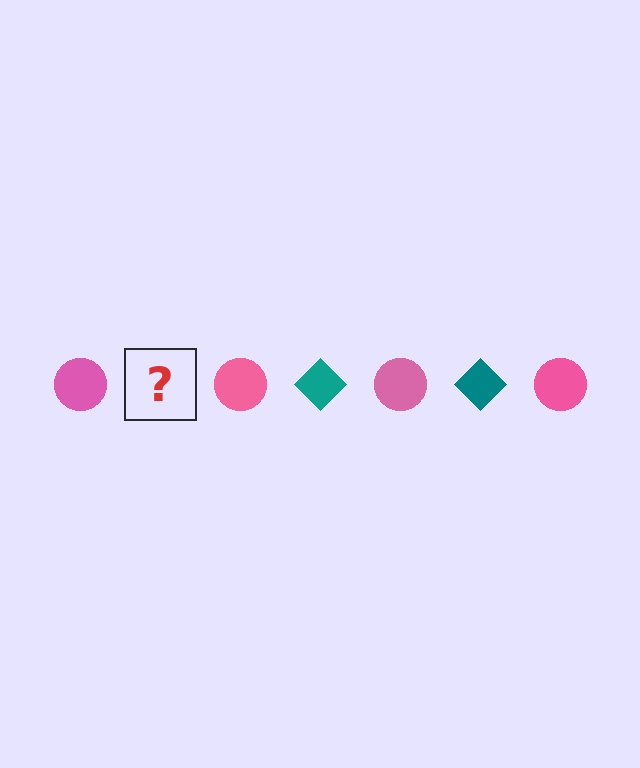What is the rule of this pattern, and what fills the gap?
The rule is that the pattern alternates between pink circle and teal diamond. The gap should be filled with a teal diamond.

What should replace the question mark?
The question mark should be replaced with a teal diamond.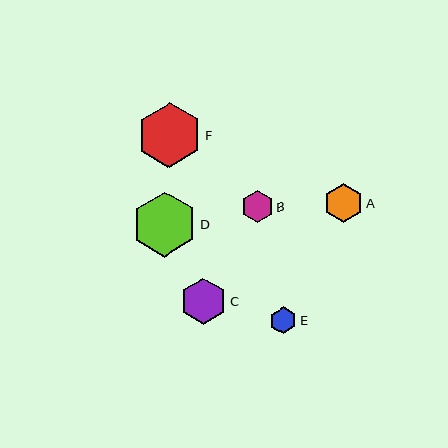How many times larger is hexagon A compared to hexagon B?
Hexagon A is approximately 1.2 times the size of hexagon B.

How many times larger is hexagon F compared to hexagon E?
Hexagon F is approximately 2.4 times the size of hexagon E.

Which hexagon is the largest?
Hexagon F is the largest with a size of approximately 65 pixels.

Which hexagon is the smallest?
Hexagon E is the smallest with a size of approximately 27 pixels.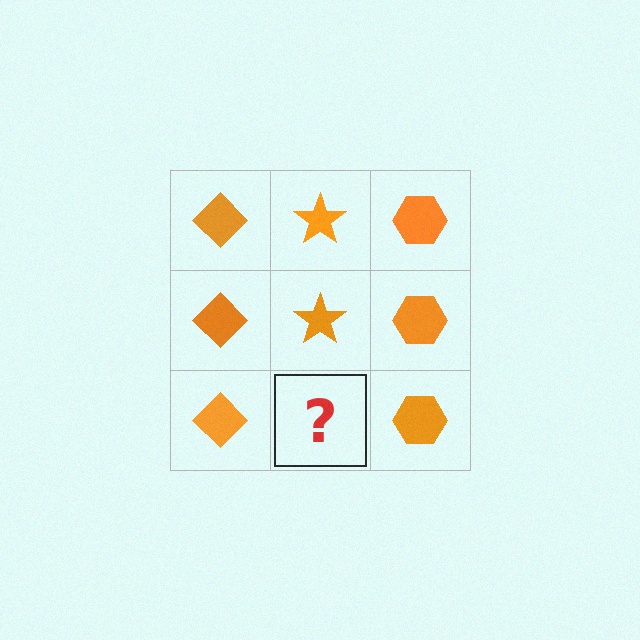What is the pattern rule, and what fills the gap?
The rule is that each column has a consistent shape. The gap should be filled with an orange star.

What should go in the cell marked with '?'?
The missing cell should contain an orange star.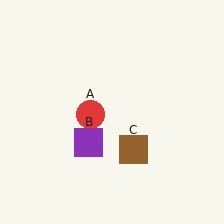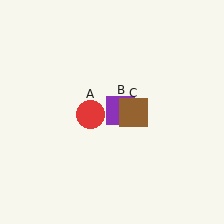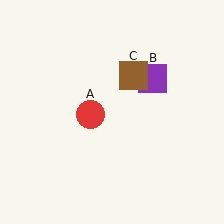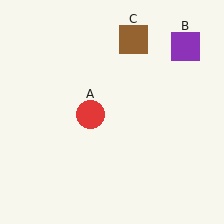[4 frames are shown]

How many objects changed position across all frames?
2 objects changed position: purple square (object B), brown square (object C).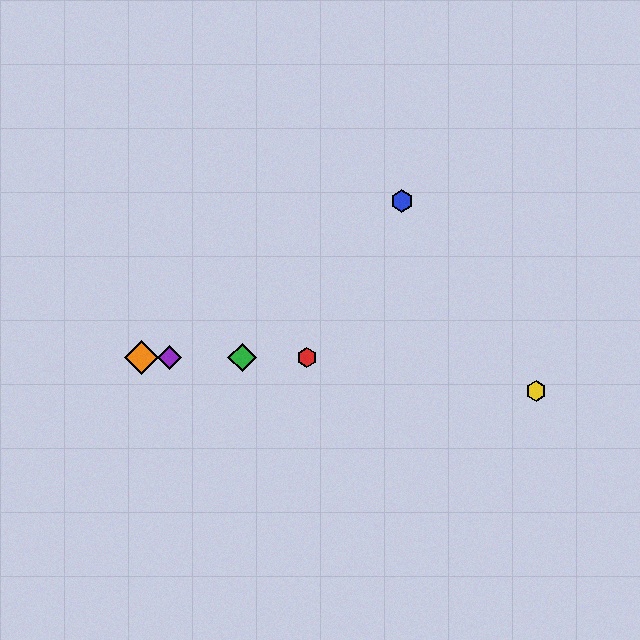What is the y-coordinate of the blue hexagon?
The blue hexagon is at y≈201.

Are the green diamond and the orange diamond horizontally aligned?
Yes, both are at y≈358.